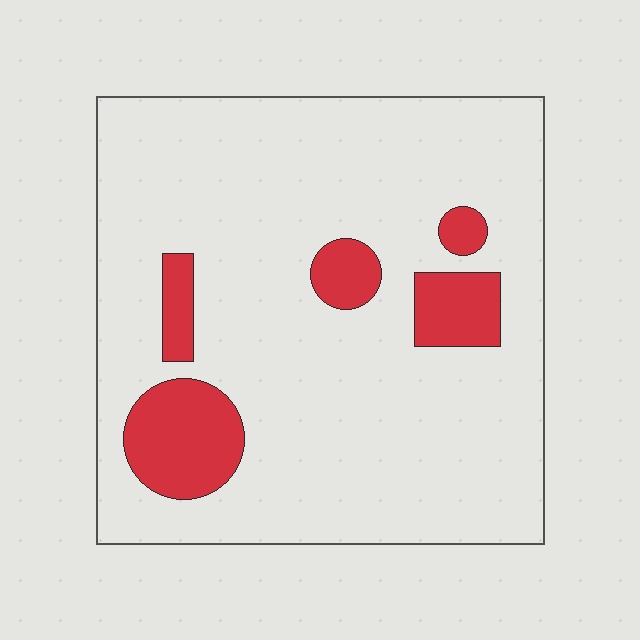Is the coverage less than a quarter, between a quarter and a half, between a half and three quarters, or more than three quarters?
Less than a quarter.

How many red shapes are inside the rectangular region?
5.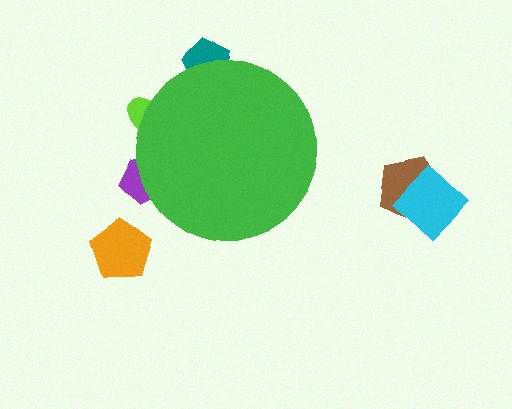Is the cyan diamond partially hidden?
No, the cyan diamond is fully visible.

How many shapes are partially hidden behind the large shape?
3 shapes are partially hidden.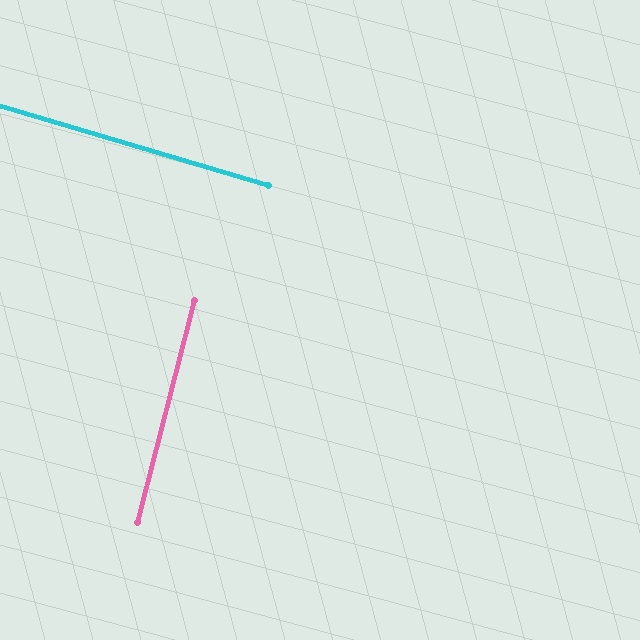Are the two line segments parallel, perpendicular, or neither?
Perpendicular — they meet at approximately 88°.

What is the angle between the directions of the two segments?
Approximately 88 degrees.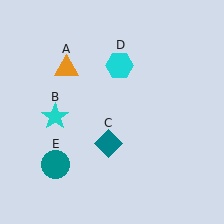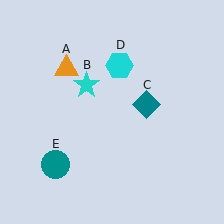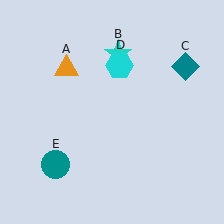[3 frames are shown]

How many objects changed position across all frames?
2 objects changed position: cyan star (object B), teal diamond (object C).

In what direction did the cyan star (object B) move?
The cyan star (object B) moved up and to the right.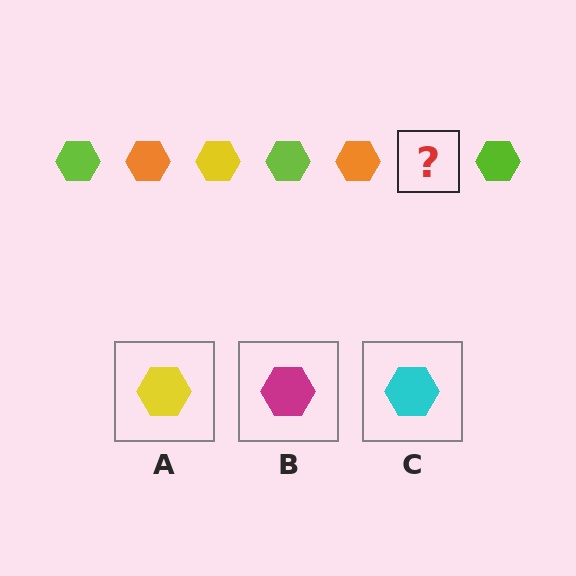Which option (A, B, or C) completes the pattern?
A.